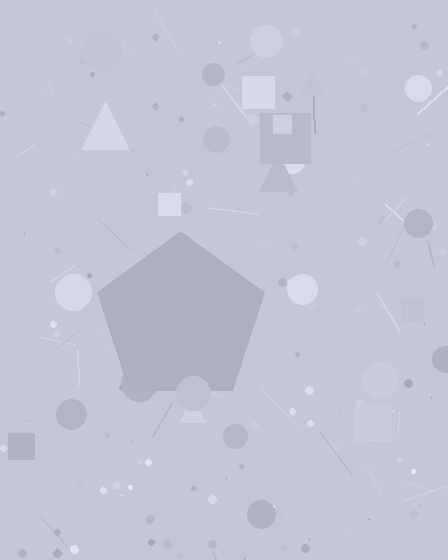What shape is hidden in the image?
A pentagon is hidden in the image.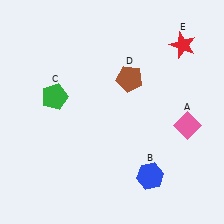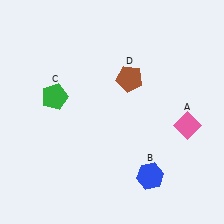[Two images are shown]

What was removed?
The red star (E) was removed in Image 2.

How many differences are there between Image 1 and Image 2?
There is 1 difference between the two images.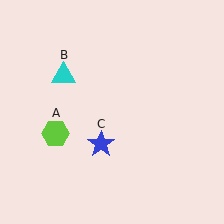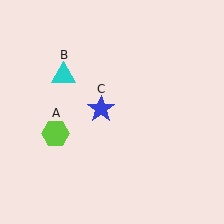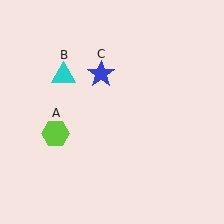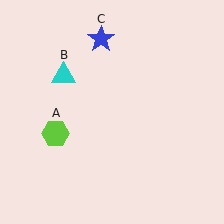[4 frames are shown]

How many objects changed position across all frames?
1 object changed position: blue star (object C).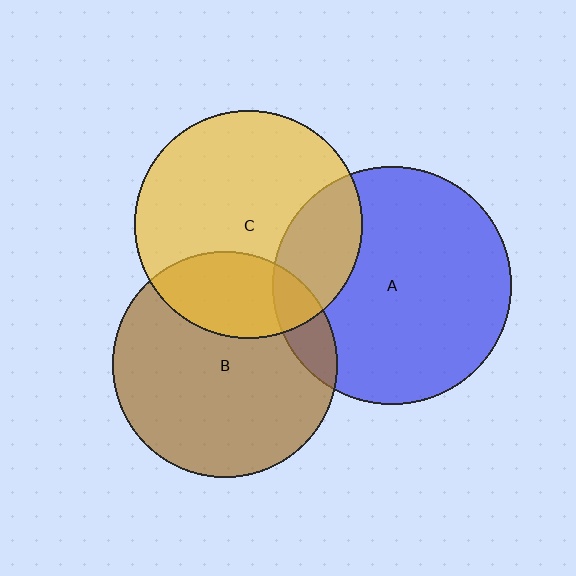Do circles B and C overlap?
Yes.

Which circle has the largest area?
Circle A (blue).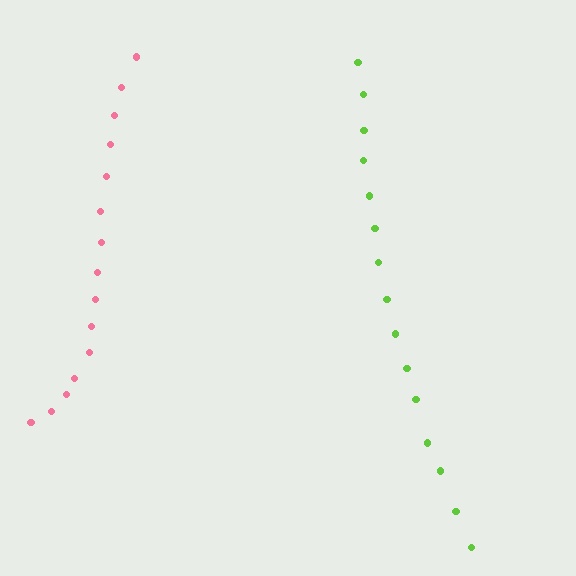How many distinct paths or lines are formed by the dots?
There are 2 distinct paths.